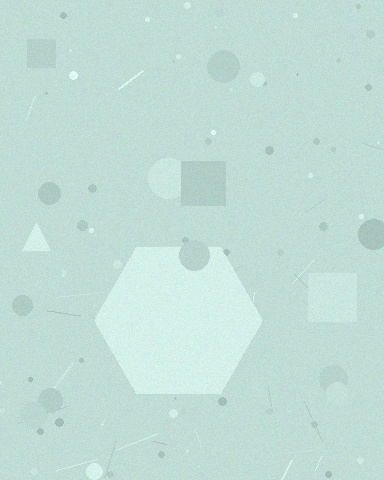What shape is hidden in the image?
A hexagon is hidden in the image.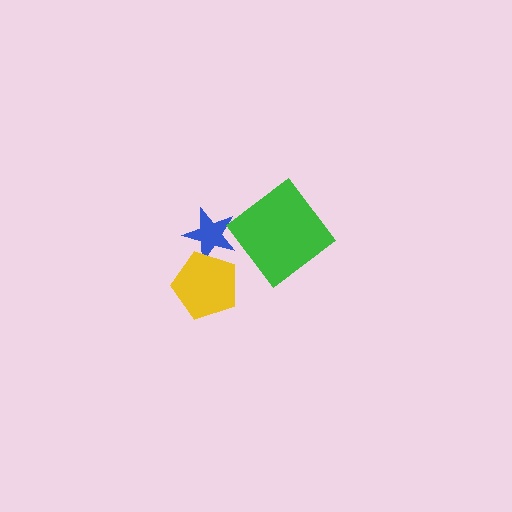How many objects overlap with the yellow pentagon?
1 object overlaps with the yellow pentagon.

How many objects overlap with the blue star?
1 object overlaps with the blue star.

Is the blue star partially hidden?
Yes, it is partially covered by another shape.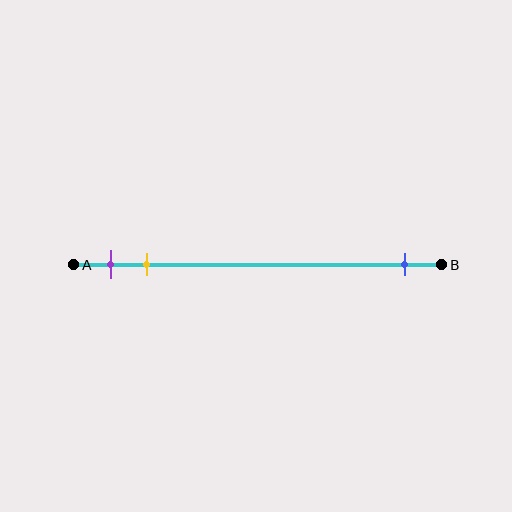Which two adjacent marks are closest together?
The purple and yellow marks are the closest adjacent pair.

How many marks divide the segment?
There are 3 marks dividing the segment.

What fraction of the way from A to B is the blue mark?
The blue mark is approximately 90% (0.9) of the way from A to B.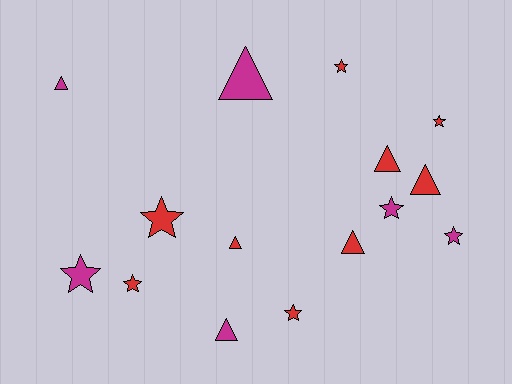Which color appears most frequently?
Red, with 9 objects.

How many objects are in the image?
There are 15 objects.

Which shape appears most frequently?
Star, with 8 objects.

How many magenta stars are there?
There are 3 magenta stars.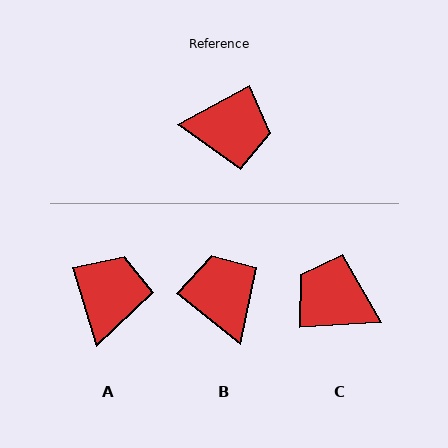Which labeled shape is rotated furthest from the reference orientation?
C, about 155 degrees away.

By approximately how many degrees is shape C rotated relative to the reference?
Approximately 155 degrees counter-clockwise.